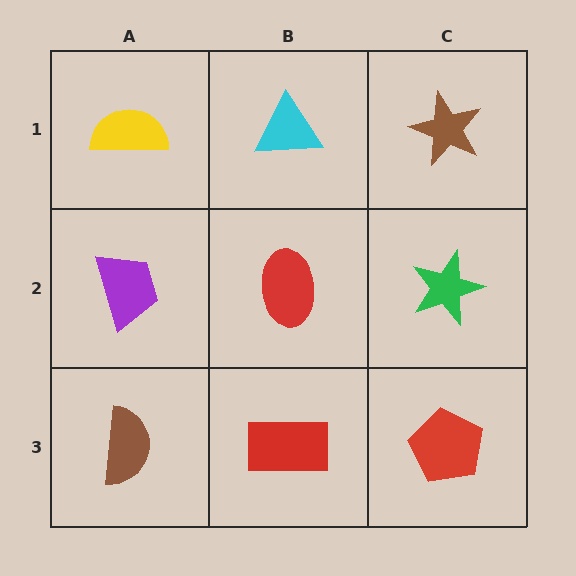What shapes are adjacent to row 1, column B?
A red ellipse (row 2, column B), a yellow semicircle (row 1, column A), a brown star (row 1, column C).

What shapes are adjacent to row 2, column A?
A yellow semicircle (row 1, column A), a brown semicircle (row 3, column A), a red ellipse (row 2, column B).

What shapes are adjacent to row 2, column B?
A cyan triangle (row 1, column B), a red rectangle (row 3, column B), a purple trapezoid (row 2, column A), a green star (row 2, column C).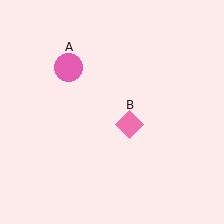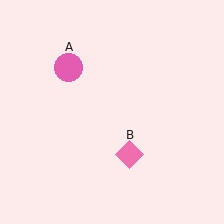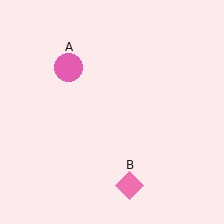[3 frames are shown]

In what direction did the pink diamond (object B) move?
The pink diamond (object B) moved down.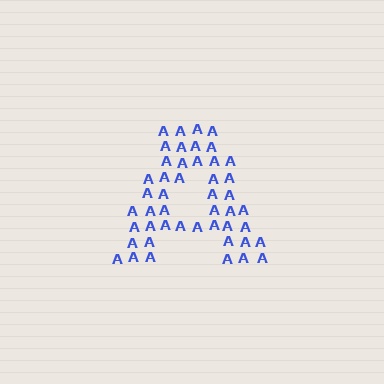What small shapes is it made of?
It is made of small letter A's.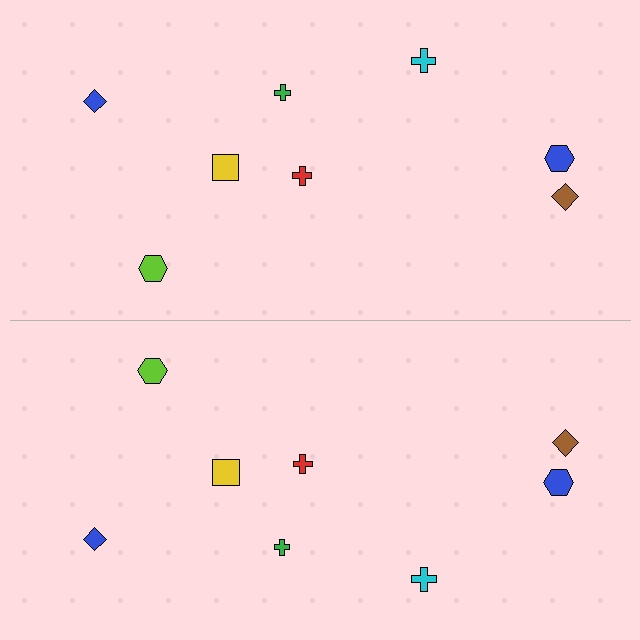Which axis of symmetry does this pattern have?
The pattern has a horizontal axis of symmetry running through the center of the image.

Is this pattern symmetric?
Yes, this pattern has bilateral (reflection) symmetry.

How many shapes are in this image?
There are 16 shapes in this image.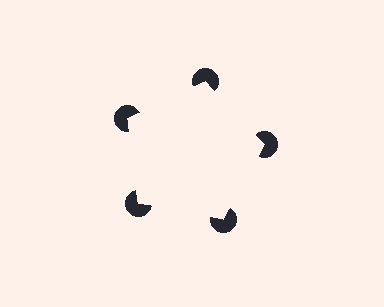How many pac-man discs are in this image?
There are 5 — one at each vertex of the illusory pentagon.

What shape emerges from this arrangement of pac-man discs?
An illusory pentagon — its edges are inferred from the aligned wedge cuts in the pac-man discs, not physically drawn.